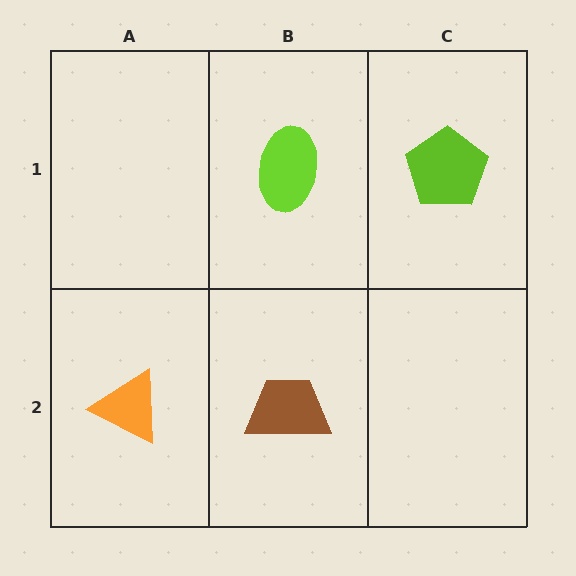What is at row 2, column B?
A brown trapezoid.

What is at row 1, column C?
A lime pentagon.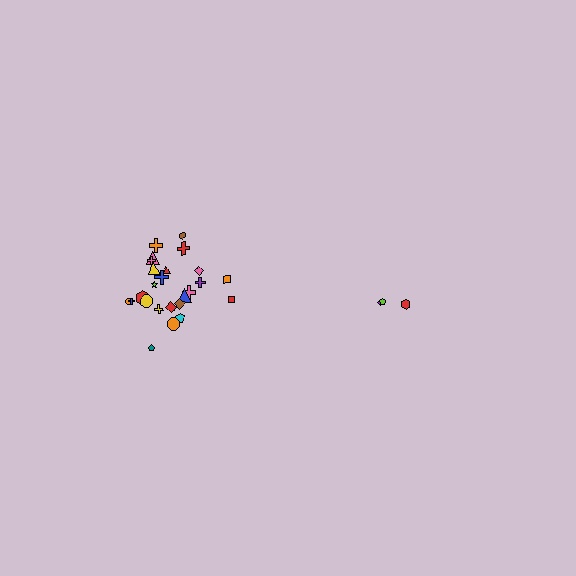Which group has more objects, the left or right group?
The left group.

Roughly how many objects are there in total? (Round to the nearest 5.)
Roughly 30 objects in total.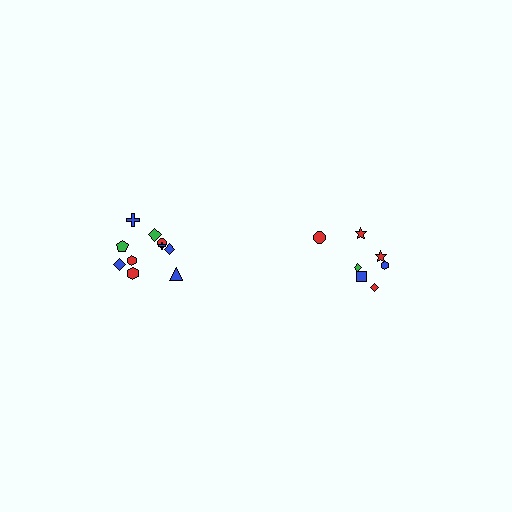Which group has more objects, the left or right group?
The left group.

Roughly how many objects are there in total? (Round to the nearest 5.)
Roughly 15 objects in total.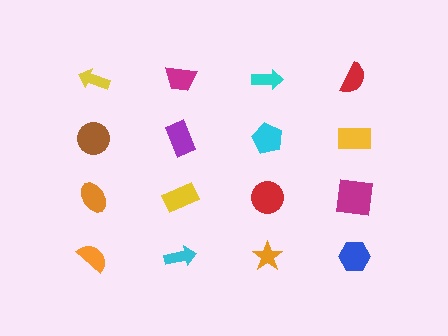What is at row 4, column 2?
A cyan arrow.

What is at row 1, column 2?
A magenta trapezoid.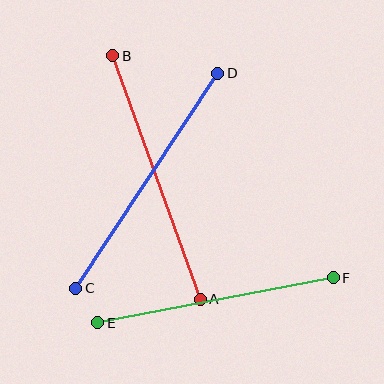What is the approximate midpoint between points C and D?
The midpoint is at approximately (147, 181) pixels.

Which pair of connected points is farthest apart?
Points A and B are farthest apart.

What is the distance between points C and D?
The distance is approximately 258 pixels.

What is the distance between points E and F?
The distance is approximately 239 pixels.